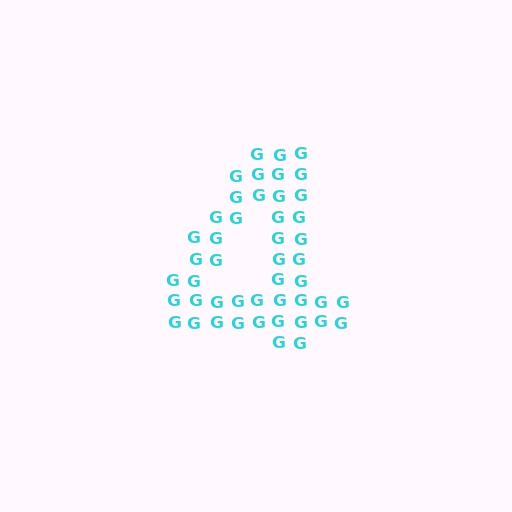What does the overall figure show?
The overall figure shows the digit 4.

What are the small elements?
The small elements are letter G's.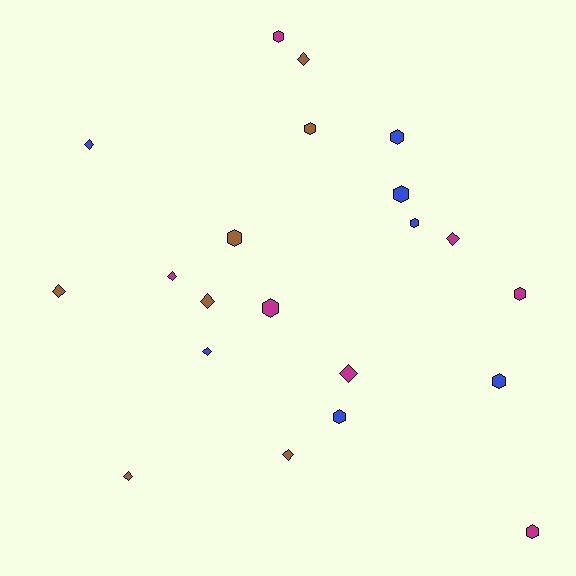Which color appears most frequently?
Magenta, with 7 objects.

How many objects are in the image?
There are 21 objects.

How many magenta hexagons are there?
There are 4 magenta hexagons.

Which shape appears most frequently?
Hexagon, with 11 objects.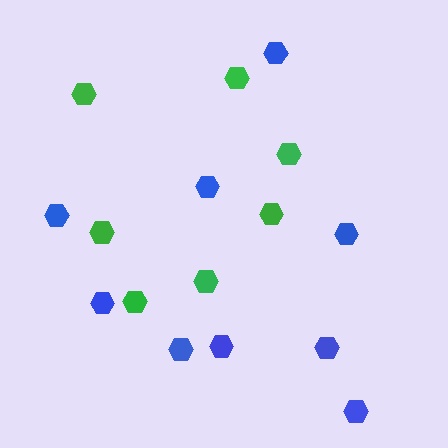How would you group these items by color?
There are 2 groups: one group of blue hexagons (9) and one group of green hexagons (7).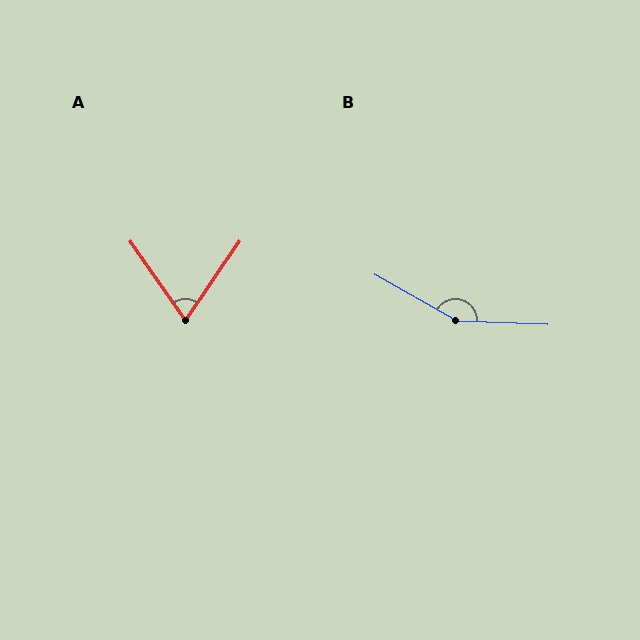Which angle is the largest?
B, at approximately 153 degrees.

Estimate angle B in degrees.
Approximately 153 degrees.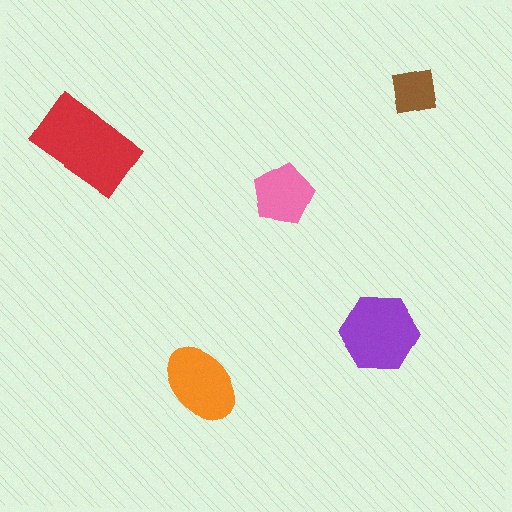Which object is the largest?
The red rectangle.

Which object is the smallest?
The brown square.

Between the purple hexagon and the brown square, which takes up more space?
The purple hexagon.